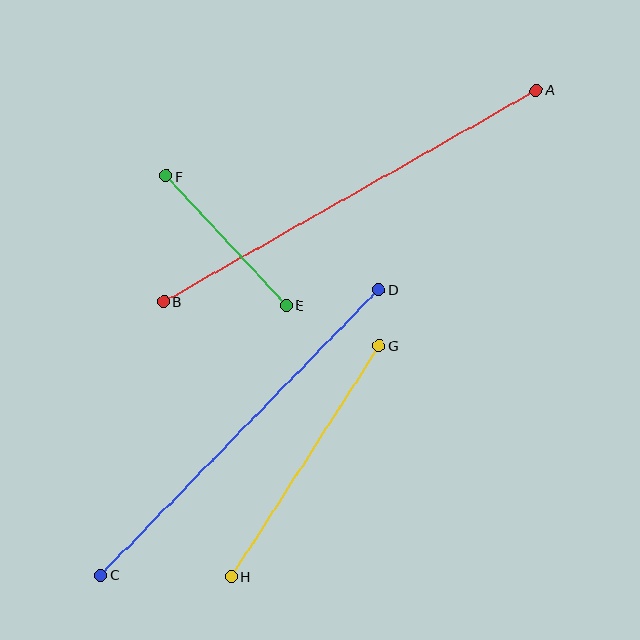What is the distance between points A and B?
The distance is approximately 428 pixels.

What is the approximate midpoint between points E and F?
The midpoint is at approximately (226, 241) pixels.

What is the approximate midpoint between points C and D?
The midpoint is at approximately (240, 432) pixels.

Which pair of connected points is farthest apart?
Points A and B are farthest apart.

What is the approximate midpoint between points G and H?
The midpoint is at approximately (305, 461) pixels.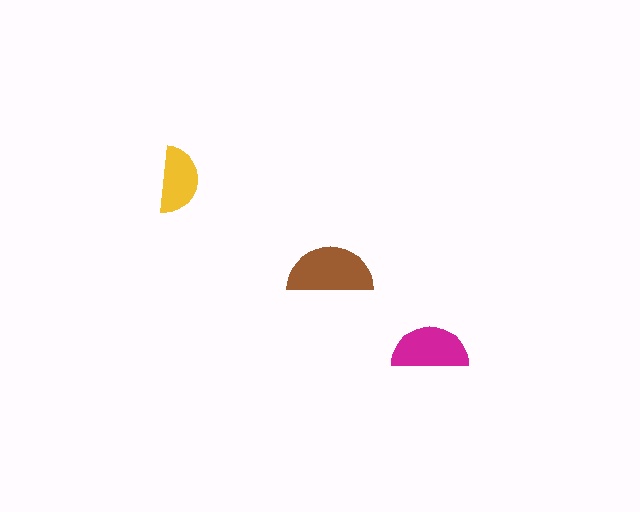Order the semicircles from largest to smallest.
the brown one, the magenta one, the yellow one.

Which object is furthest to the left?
The yellow semicircle is leftmost.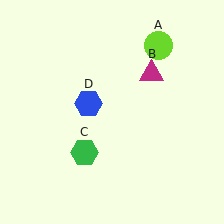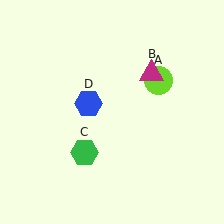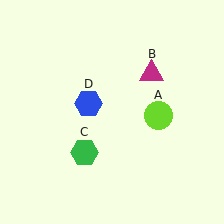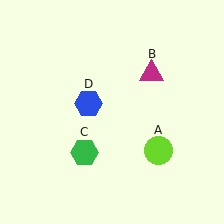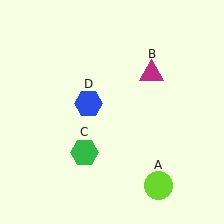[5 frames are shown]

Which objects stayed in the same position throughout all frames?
Magenta triangle (object B) and green hexagon (object C) and blue hexagon (object D) remained stationary.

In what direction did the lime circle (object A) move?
The lime circle (object A) moved down.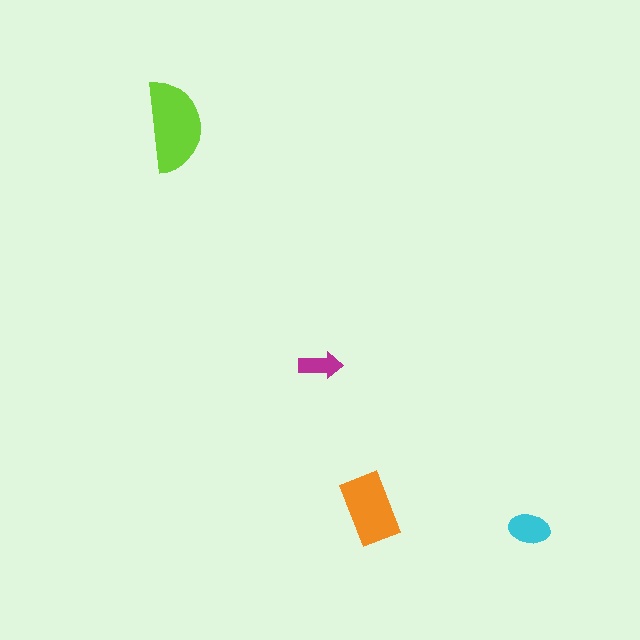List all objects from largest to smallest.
The lime semicircle, the orange rectangle, the cyan ellipse, the magenta arrow.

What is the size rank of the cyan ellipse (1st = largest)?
3rd.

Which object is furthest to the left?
The lime semicircle is leftmost.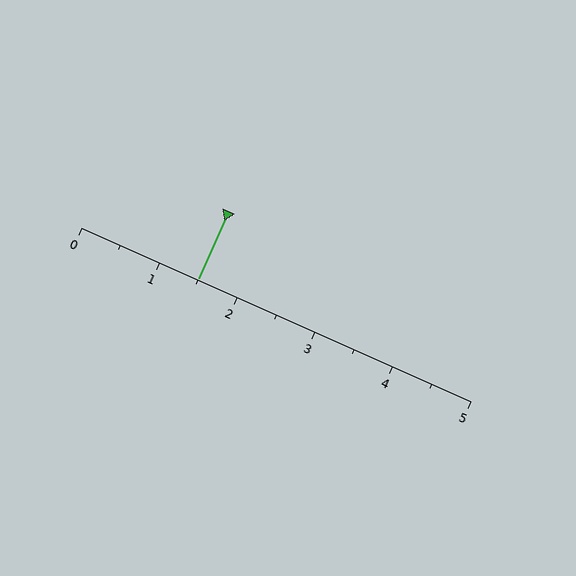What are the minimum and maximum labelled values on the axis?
The axis runs from 0 to 5.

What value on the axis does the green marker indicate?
The marker indicates approximately 1.5.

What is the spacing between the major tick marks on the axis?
The major ticks are spaced 1 apart.